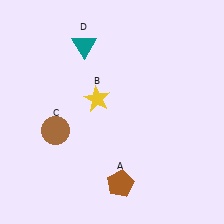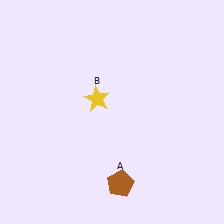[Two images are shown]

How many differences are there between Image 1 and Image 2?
There are 2 differences between the two images.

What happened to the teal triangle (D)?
The teal triangle (D) was removed in Image 2. It was in the top-left area of Image 1.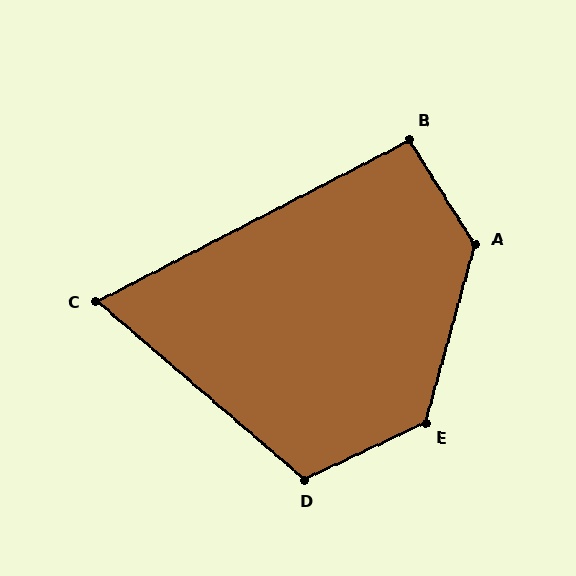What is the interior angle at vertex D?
Approximately 114 degrees (obtuse).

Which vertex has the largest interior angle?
A, at approximately 132 degrees.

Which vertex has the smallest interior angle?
C, at approximately 68 degrees.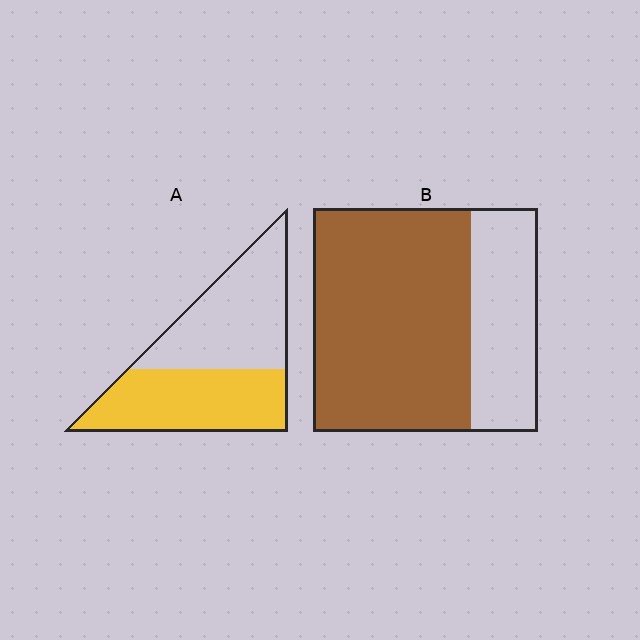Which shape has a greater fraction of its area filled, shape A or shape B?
Shape B.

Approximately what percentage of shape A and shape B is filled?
A is approximately 50% and B is approximately 70%.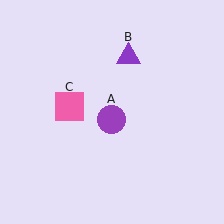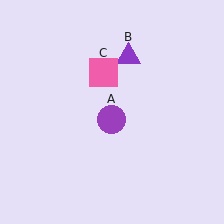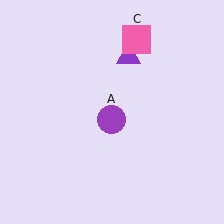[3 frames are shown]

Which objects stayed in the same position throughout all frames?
Purple circle (object A) and purple triangle (object B) remained stationary.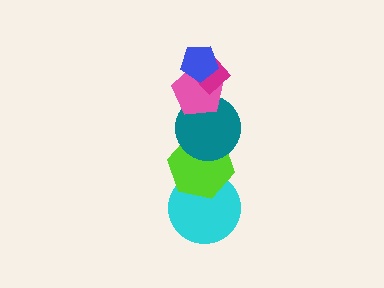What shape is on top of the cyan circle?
The lime hexagon is on top of the cyan circle.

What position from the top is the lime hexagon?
The lime hexagon is 5th from the top.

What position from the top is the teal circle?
The teal circle is 4th from the top.